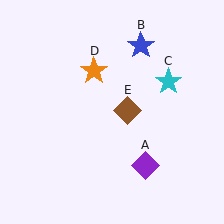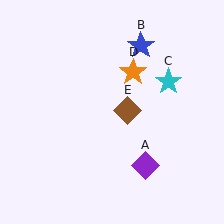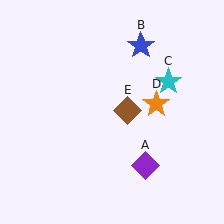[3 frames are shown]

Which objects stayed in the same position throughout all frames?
Purple diamond (object A) and blue star (object B) and cyan star (object C) and brown diamond (object E) remained stationary.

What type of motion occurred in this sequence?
The orange star (object D) rotated clockwise around the center of the scene.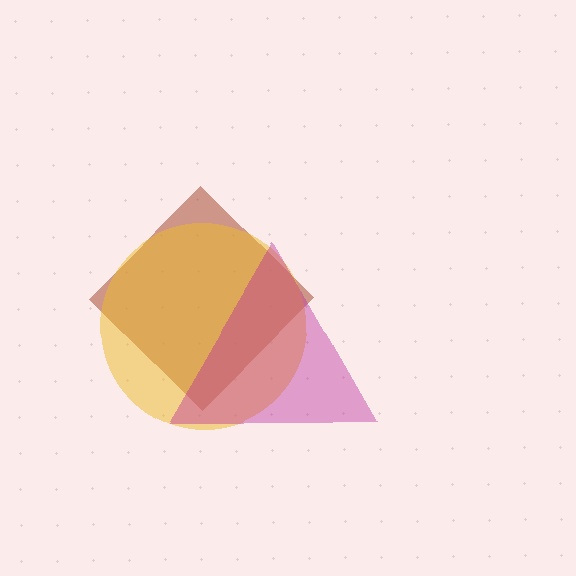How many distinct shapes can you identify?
There are 3 distinct shapes: a brown diamond, a yellow circle, a magenta triangle.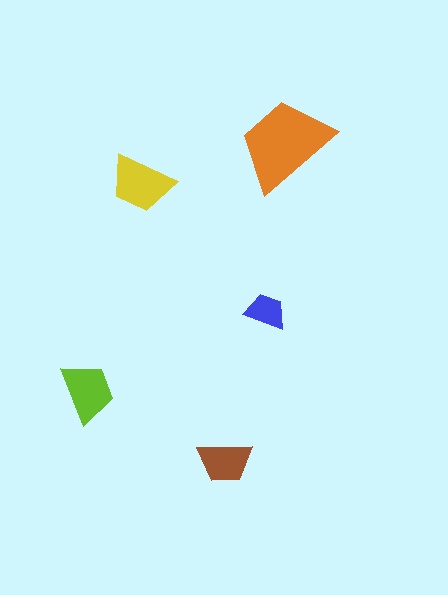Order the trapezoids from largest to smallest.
the orange one, the yellow one, the lime one, the brown one, the blue one.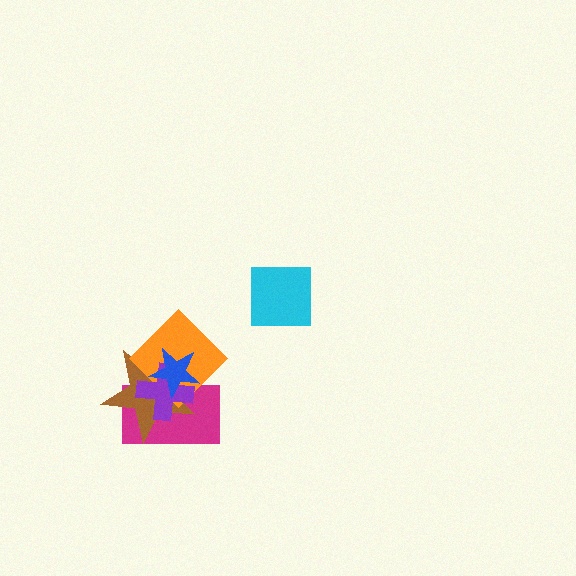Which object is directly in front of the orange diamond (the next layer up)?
The purple cross is directly in front of the orange diamond.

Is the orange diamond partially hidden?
Yes, it is partially covered by another shape.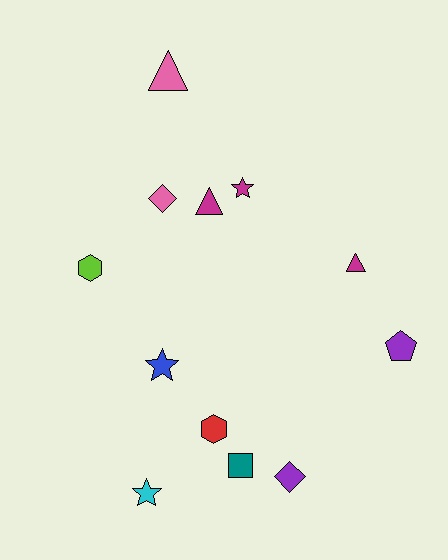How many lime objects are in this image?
There is 1 lime object.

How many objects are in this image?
There are 12 objects.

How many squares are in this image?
There is 1 square.